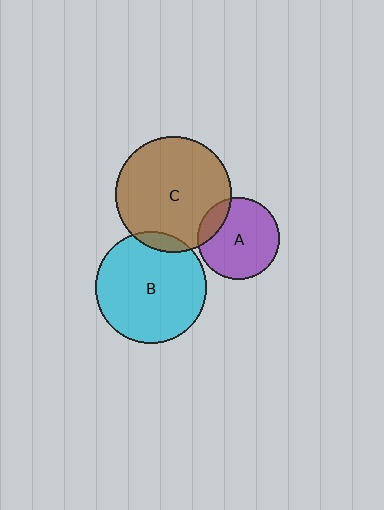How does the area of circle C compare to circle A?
Approximately 2.0 times.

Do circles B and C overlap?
Yes.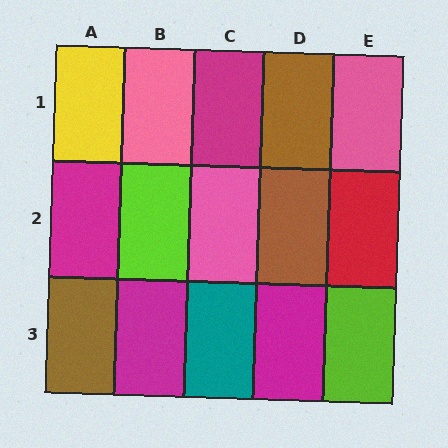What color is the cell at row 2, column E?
Red.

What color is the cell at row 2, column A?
Magenta.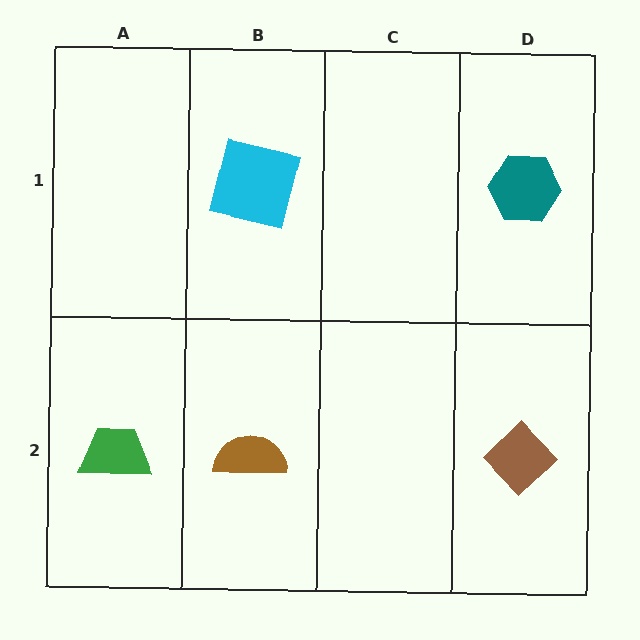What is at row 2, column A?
A green trapezoid.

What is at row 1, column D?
A teal hexagon.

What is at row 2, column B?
A brown semicircle.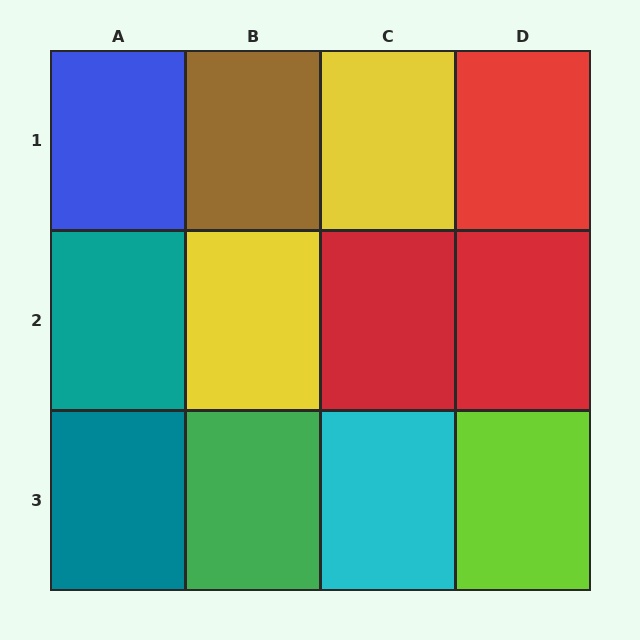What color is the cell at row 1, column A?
Blue.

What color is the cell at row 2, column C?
Red.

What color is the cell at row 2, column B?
Yellow.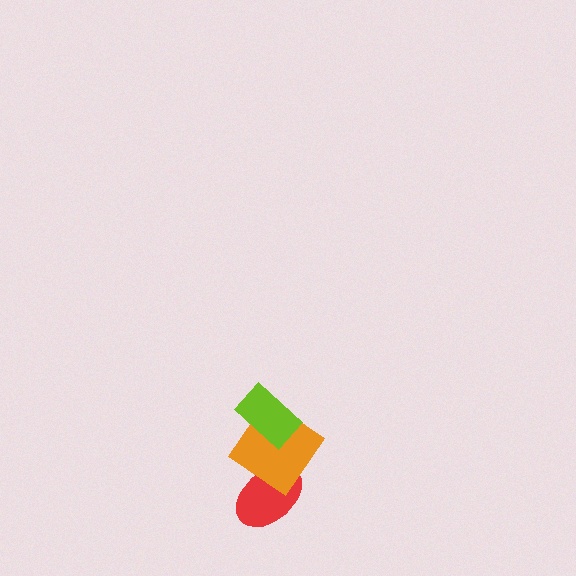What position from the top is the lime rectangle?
The lime rectangle is 1st from the top.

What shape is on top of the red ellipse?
The orange diamond is on top of the red ellipse.